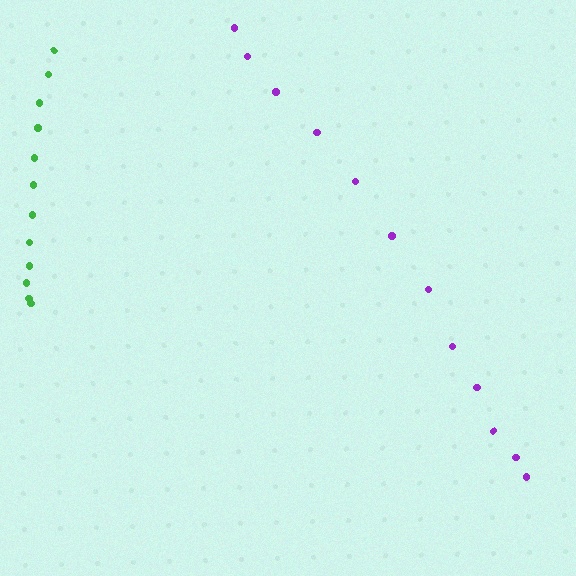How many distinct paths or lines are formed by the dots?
There are 2 distinct paths.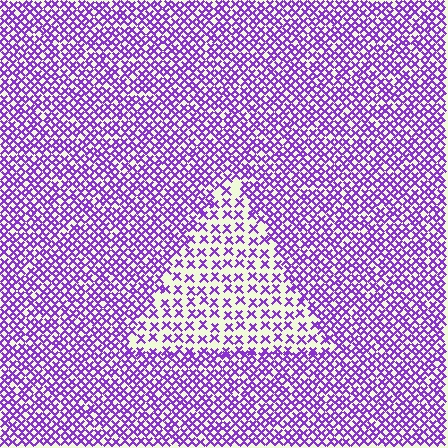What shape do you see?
I see a triangle.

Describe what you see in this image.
The image contains small purple elements arranged at two different densities. A triangle-shaped region is visible where the elements are less densely packed than the surrounding area.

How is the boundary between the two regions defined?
The boundary is defined by a change in element density (approximately 2.1x ratio). All elements are the same color, size, and shape.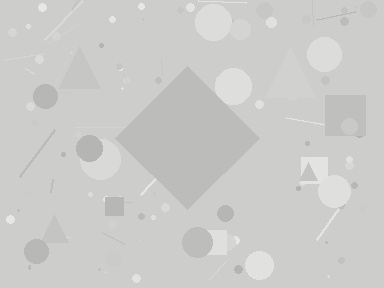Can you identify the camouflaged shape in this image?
The camouflaged shape is a diamond.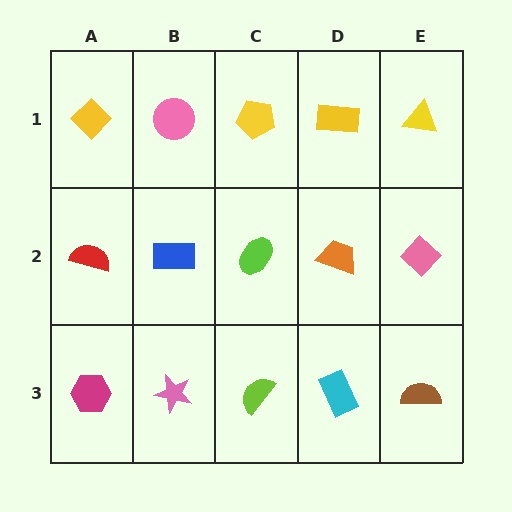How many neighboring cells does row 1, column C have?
3.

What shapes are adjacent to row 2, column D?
A yellow rectangle (row 1, column D), a cyan rectangle (row 3, column D), a lime ellipse (row 2, column C), a pink diamond (row 2, column E).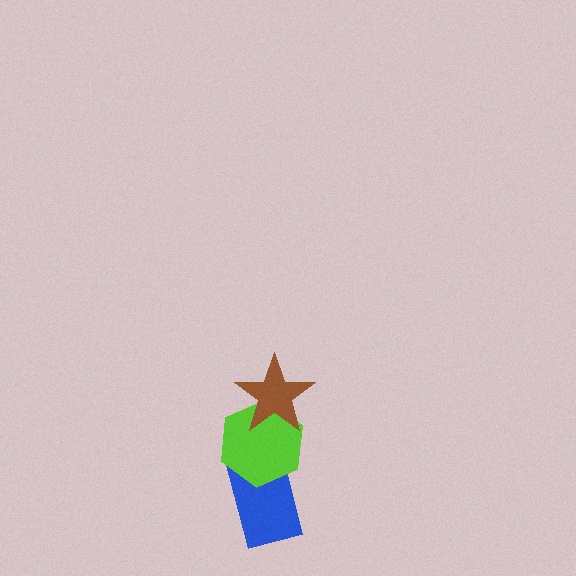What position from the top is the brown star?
The brown star is 1st from the top.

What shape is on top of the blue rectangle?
The lime hexagon is on top of the blue rectangle.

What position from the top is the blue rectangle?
The blue rectangle is 3rd from the top.